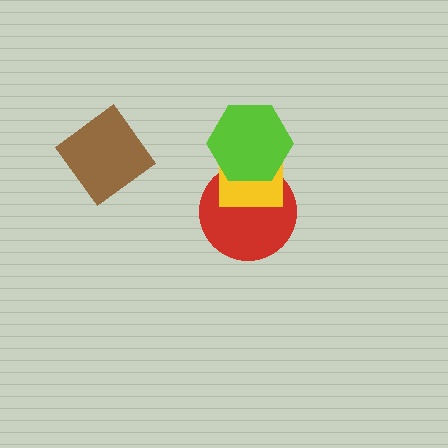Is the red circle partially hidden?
Yes, it is partially covered by another shape.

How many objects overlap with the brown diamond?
0 objects overlap with the brown diamond.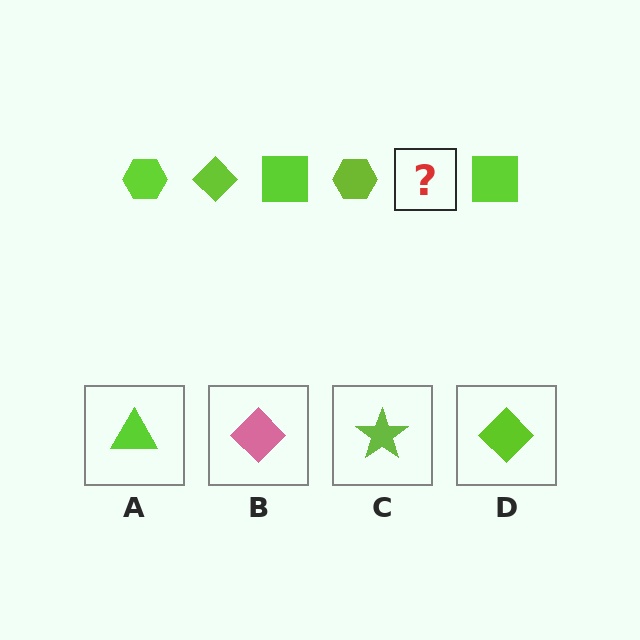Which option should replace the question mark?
Option D.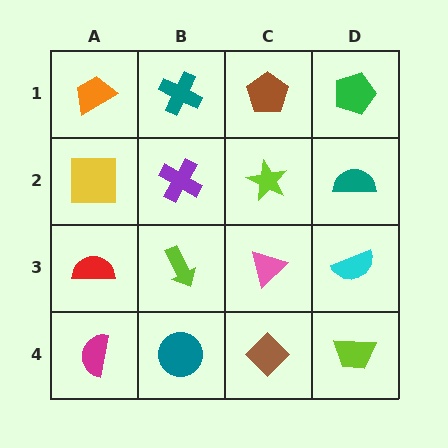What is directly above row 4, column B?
A lime arrow.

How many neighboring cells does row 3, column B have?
4.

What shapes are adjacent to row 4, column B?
A lime arrow (row 3, column B), a magenta semicircle (row 4, column A), a brown diamond (row 4, column C).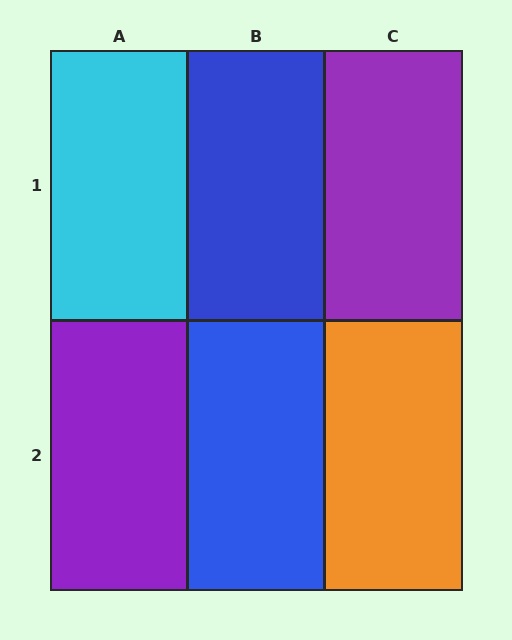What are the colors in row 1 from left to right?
Cyan, blue, purple.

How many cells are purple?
2 cells are purple.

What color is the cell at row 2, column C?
Orange.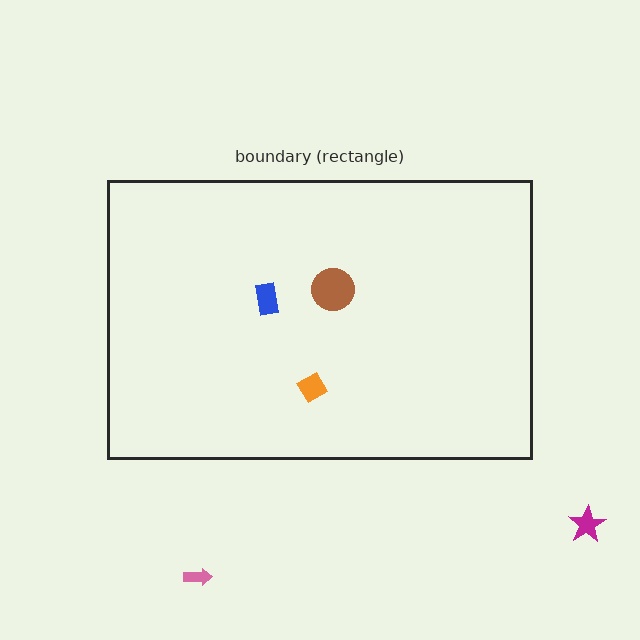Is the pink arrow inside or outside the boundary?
Outside.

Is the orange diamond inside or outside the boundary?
Inside.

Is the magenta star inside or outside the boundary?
Outside.